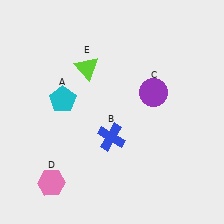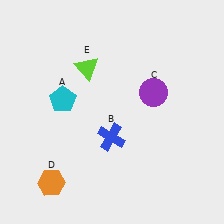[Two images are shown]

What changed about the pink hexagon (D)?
In Image 1, D is pink. In Image 2, it changed to orange.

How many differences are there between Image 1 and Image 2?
There is 1 difference between the two images.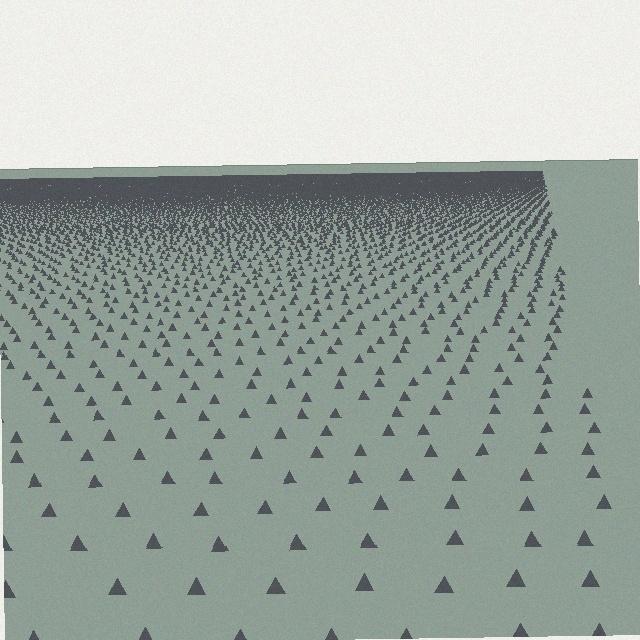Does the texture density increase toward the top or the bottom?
Density increases toward the top.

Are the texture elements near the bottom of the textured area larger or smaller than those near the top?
Larger. Near the bottom, elements are closer to the viewer and appear at a bigger on-screen size.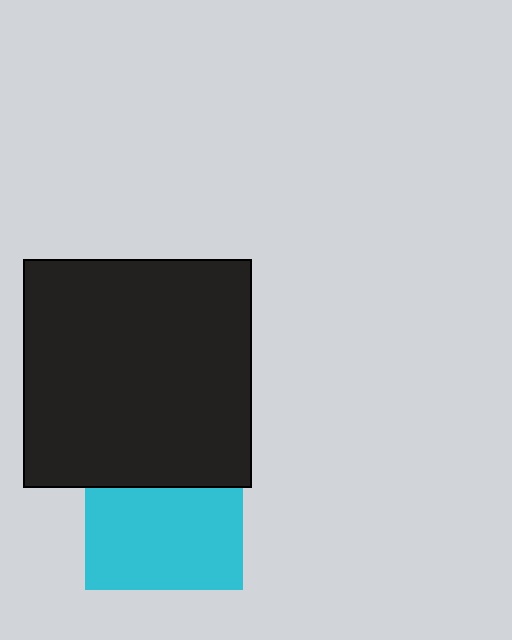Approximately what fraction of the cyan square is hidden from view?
Roughly 35% of the cyan square is hidden behind the black square.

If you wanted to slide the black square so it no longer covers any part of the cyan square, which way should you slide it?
Slide it up — that is the most direct way to separate the two shapes.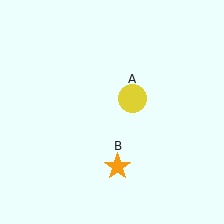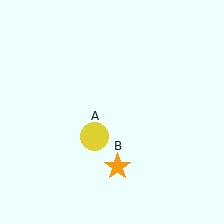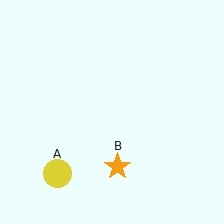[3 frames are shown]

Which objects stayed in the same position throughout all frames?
Orange star (object B) remained stationary.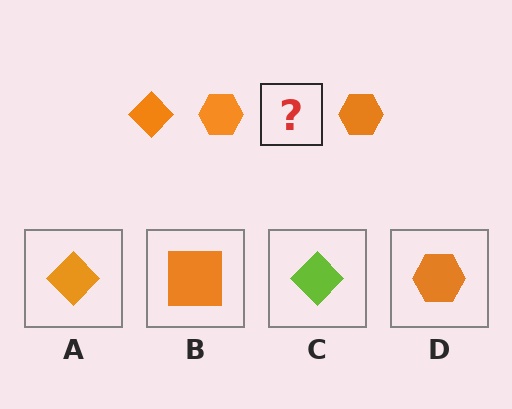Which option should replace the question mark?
Option A.